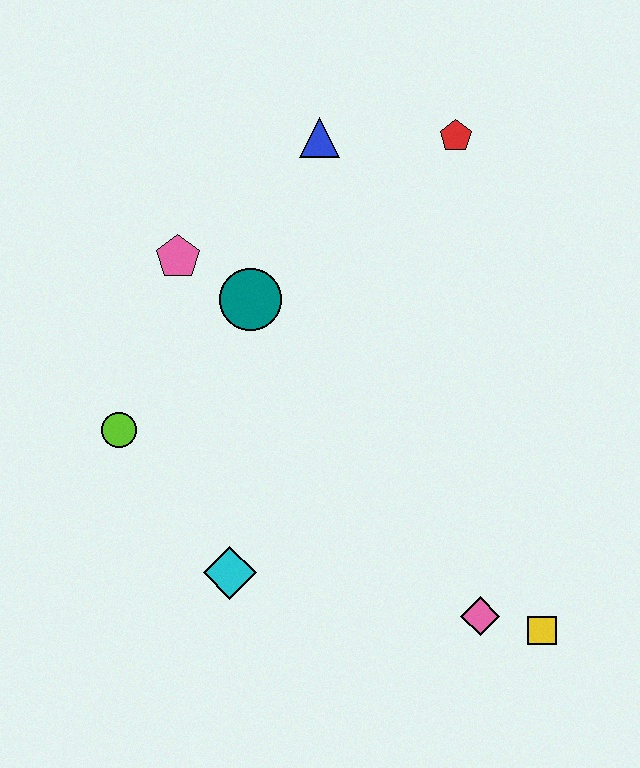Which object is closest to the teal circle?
The pink pentagon is closest to the teal circle.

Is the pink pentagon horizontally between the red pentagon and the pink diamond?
No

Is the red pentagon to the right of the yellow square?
No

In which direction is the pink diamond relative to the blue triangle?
The pink diamond is below the blue triangle.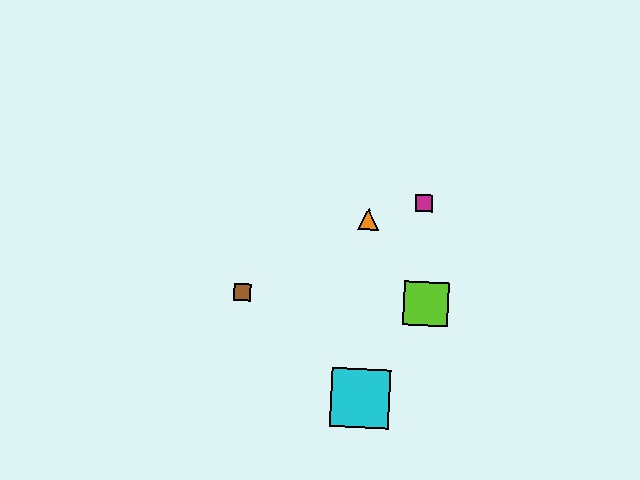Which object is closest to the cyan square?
The lime square is closest to the cyan square.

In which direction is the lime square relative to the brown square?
The lime square is to the right of the brown square.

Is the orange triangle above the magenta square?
No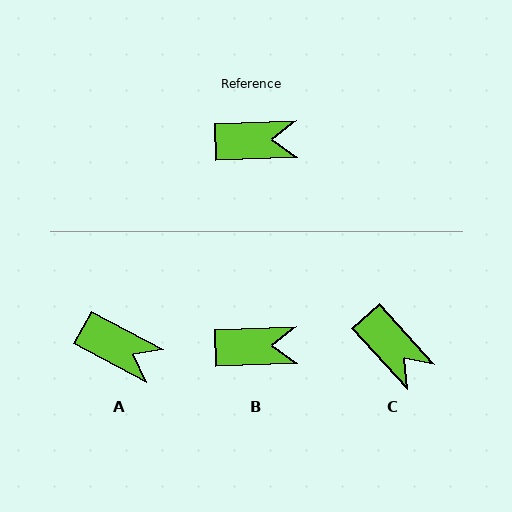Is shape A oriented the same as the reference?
No, it is off by about 30 degrees.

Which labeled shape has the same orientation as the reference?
B.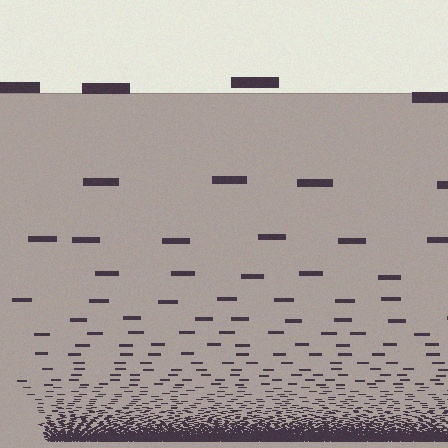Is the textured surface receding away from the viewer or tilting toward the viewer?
The surface appears to tilt toward the viewer. Texture elements get larger and sparser toward the top.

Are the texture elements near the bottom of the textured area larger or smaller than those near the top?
Smaller. The gradient is inverted — elements near the bottom are smaller and denser.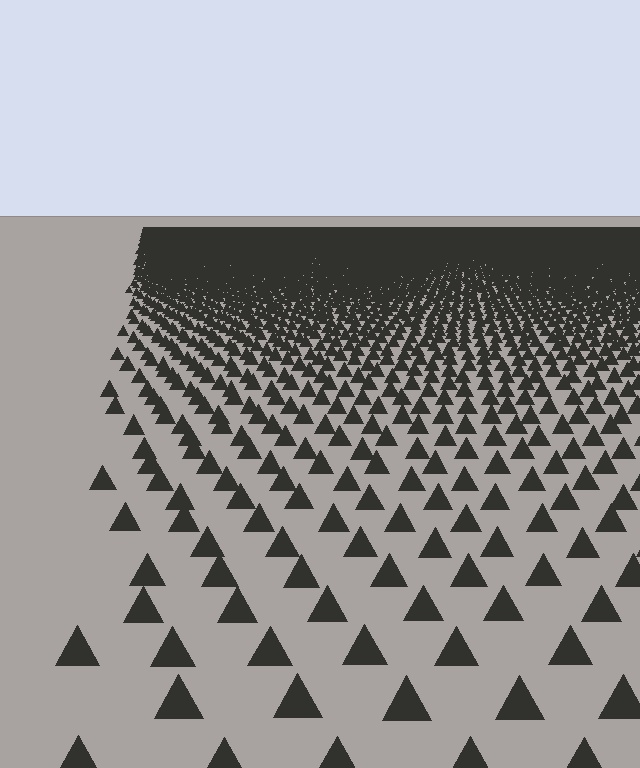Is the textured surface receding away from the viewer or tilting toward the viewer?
The surface is receding away from the viewer. Texture elements get smaller and denser toward the top.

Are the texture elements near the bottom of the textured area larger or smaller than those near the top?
Larger. Near the bottom, elements are closer to the viewer and appear at a bigger on-screen size.